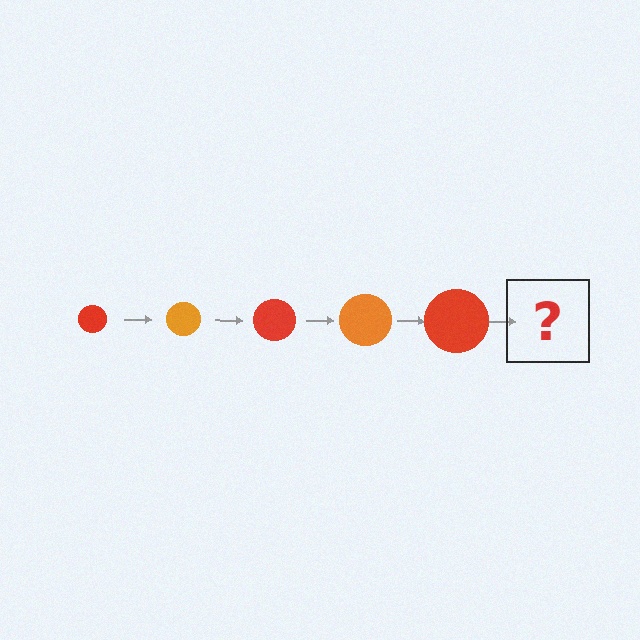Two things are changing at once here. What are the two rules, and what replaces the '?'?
The two rules are that the circle grows larger each step and the color cycles through red and orange. The '?' should be an orange circle, larger than the previous one.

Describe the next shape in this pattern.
It should be an orange circle, larger than the previous one.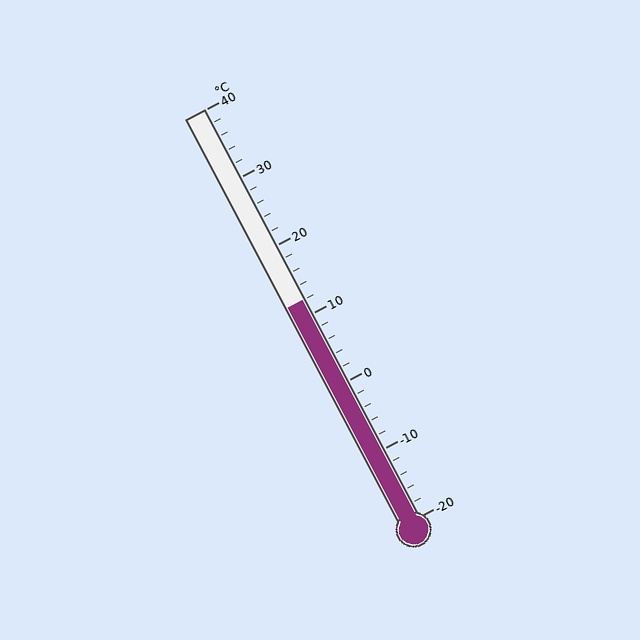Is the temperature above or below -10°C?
The temperature is above -10°C.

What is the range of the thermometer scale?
The thermometer scale ranges from -20°C to 40°C.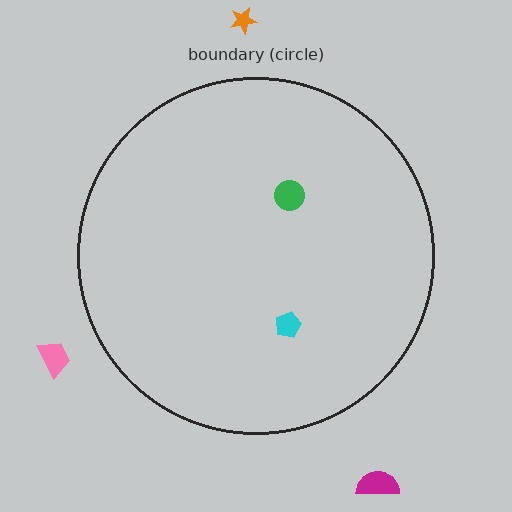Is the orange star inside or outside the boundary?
Outside.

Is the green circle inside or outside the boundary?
Inside.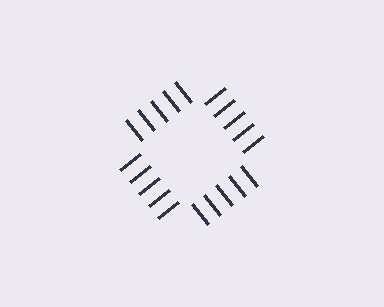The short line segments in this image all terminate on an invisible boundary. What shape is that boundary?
An illusory square — the line segments terminate on its edges but no continuous stroke is drawn.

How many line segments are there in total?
20 — 5 along each of the 4 edges.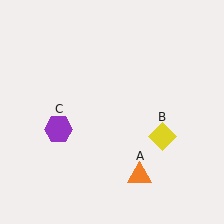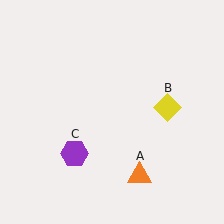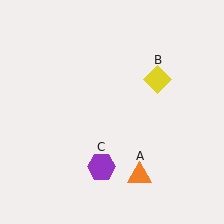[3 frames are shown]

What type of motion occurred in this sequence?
The yellow diamond (object B), purple hexagon (object C) rotated counterclockwise around the center of the scene.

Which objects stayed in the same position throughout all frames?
Orange triangle (object A) remained stationary.